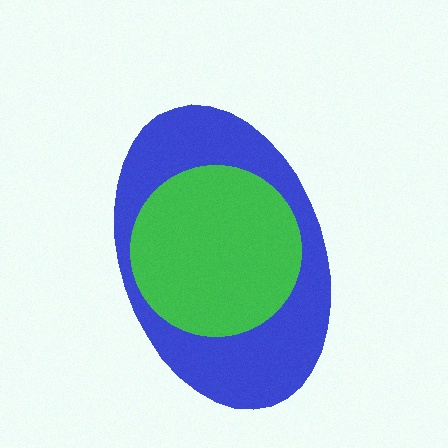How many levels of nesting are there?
2.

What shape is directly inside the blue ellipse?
The green circle.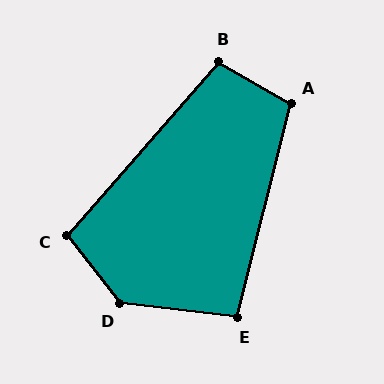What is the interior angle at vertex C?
Approximately 101 degrees (obtuse).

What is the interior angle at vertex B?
Approximately 101 degrees (obtuse).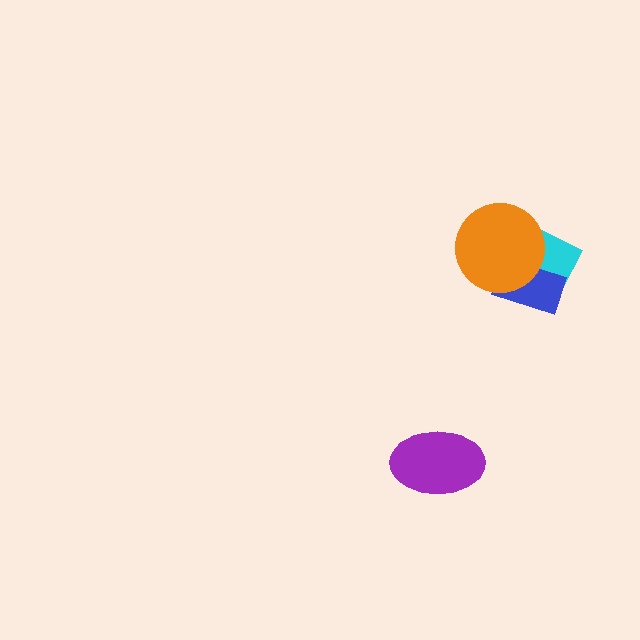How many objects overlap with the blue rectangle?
2 objects overlap with the blue rectangle.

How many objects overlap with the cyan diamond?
2 objects overlap with the cyan diamond.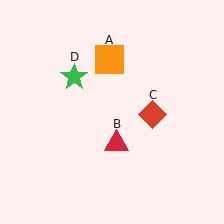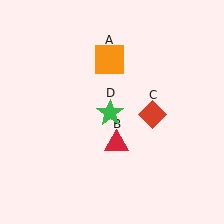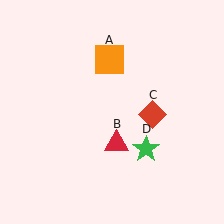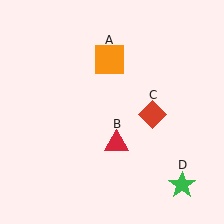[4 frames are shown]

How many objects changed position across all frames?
1 object changed position: green star (object D).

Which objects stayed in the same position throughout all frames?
Orange square (object A) and red triangle (object B) and red diamond (object C) remained stationary.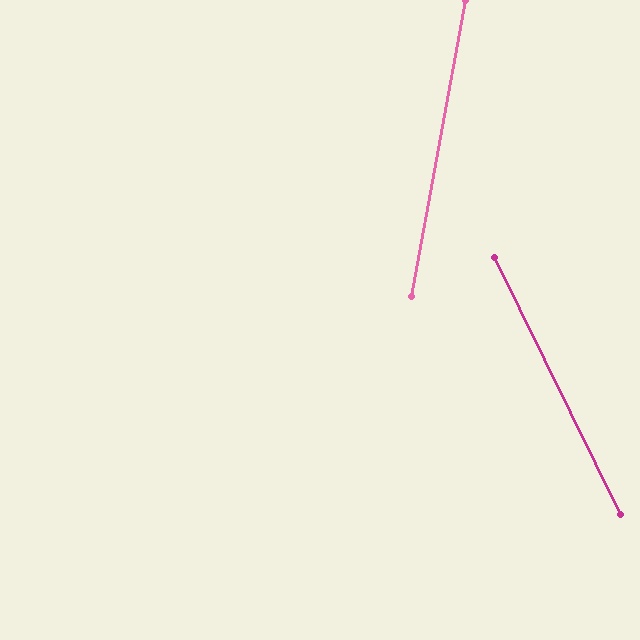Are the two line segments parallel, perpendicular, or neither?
Neither parallel nor perpendicular — they differ by about 36°.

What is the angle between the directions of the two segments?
Approximately 36 degrees.